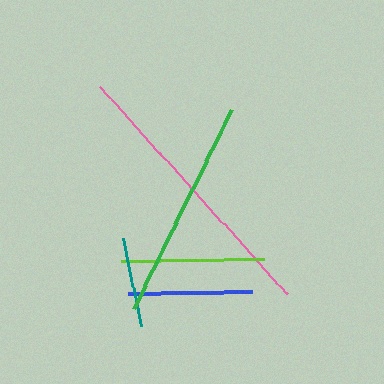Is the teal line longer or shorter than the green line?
The green line is longer than the teal line.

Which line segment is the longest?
The pink line is the longest at approximately 279 pixels.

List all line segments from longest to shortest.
From longest to shortest: pink, green, lime, blue, teal.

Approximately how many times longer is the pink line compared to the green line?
The pink line is approximately 1.3 times the length of the green line.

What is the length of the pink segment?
The pink segment is approximately 279 pixels long.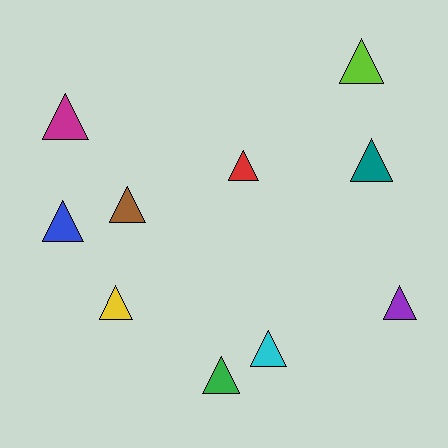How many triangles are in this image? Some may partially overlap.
There are 10 triangles.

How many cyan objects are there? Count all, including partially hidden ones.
There is 1 cyan object.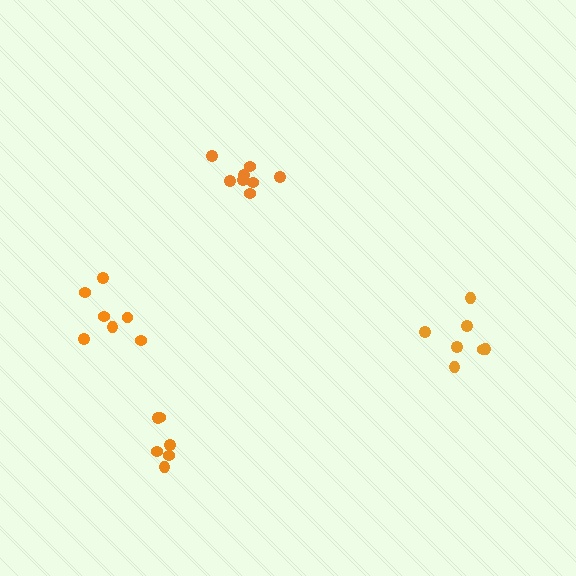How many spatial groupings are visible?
There are 4 spatial groupings.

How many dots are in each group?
Group 1: 7 dots, Group 2: 7 dots, Group 3: 8 dots, Group 4: 6 dots (28 total).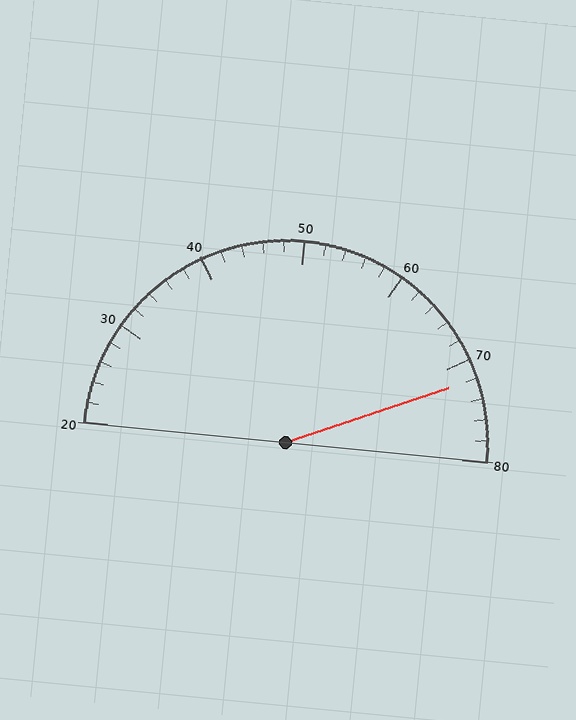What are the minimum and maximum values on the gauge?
The gauge ranges from 20 to 80.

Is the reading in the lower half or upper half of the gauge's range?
The reading is in the upper half of the range (20 to 80).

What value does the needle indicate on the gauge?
The needle indicates approximately 72.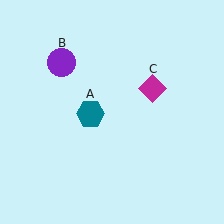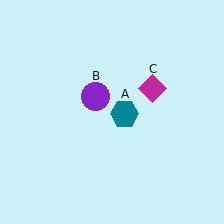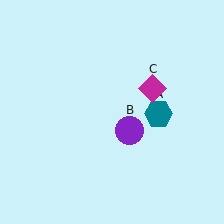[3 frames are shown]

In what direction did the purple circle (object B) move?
The purple circle (object B) moved down and to the right.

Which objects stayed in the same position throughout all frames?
Magenta diamond (object C) remained stationary.